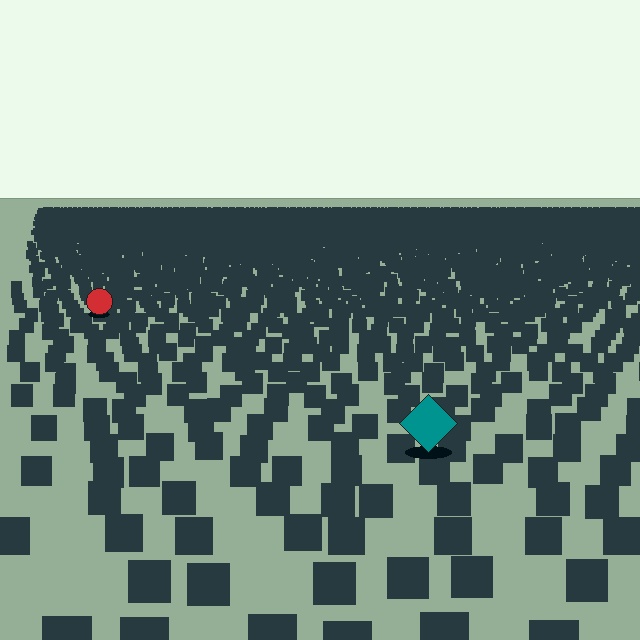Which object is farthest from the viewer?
The red circle is farthest from the viewer. It appears smaller and the ground texture around it is denser.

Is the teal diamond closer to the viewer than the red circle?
Yes. The teal diamond is closer — you can tell from the texture gradient: the ground texture is coarser near it.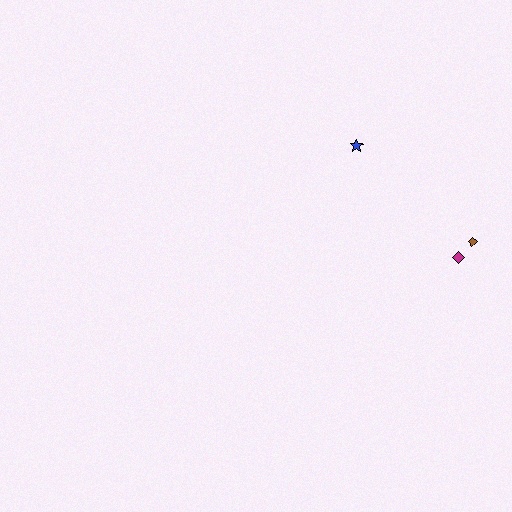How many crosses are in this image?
There are no crosses.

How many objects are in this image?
There are 3 objects.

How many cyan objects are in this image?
There are no cyan objects.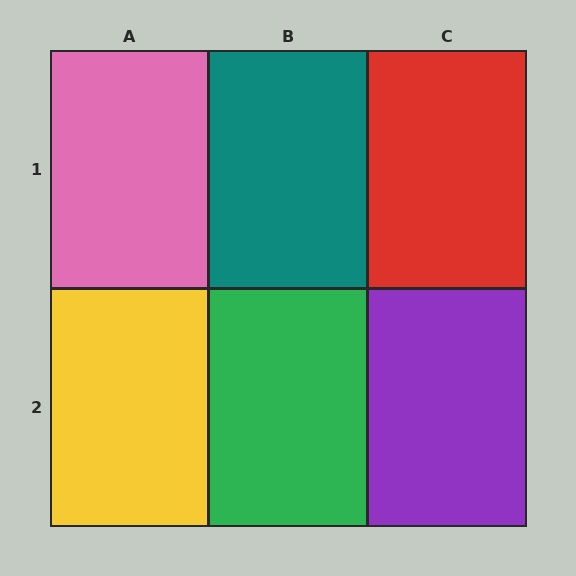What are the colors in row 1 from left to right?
Pink, teal, red.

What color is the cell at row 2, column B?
Green.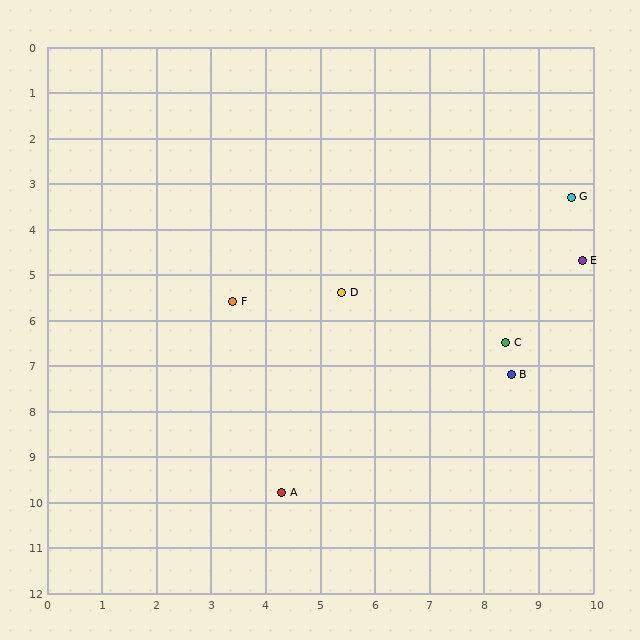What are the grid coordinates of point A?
Point A is at approximately (4.3, 9.8).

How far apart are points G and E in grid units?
Points G and E are about 1.4 grid units apart.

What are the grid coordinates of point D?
Point D is at approximately (5.4, 5.4).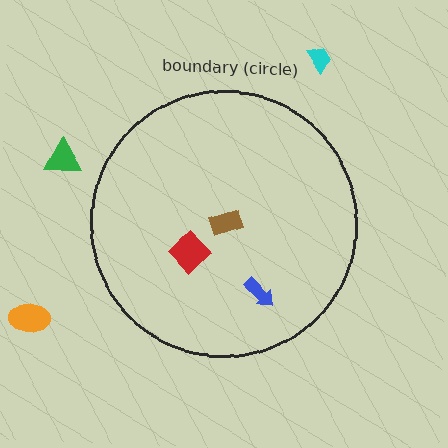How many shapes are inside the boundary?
3 inside, 3 outside.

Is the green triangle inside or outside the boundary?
Outside.